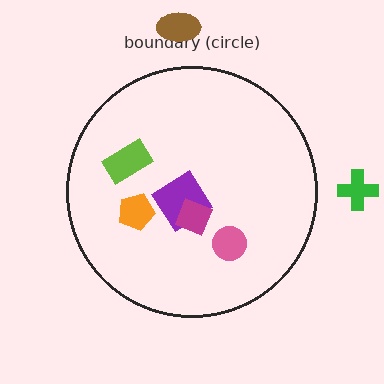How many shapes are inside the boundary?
5 inside, 2 outside.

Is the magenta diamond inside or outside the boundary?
Inside.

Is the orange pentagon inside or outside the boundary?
Inside.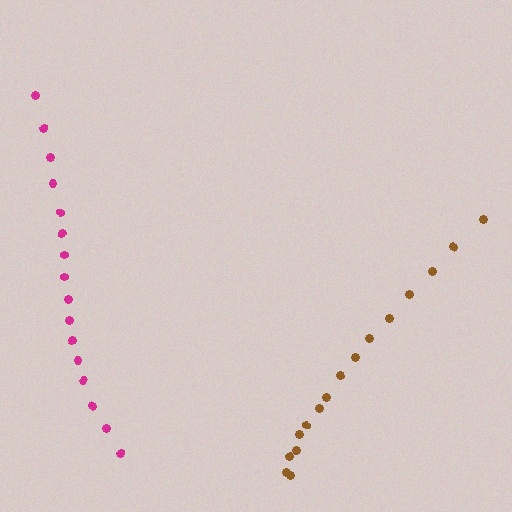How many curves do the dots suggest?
There are 2 distinct paths.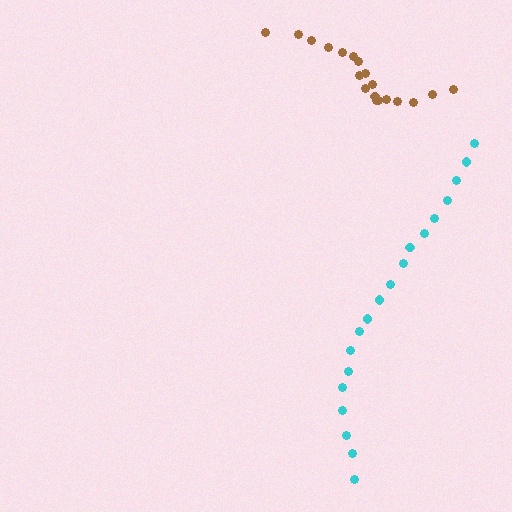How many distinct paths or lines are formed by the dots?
There are 2 distinct paths.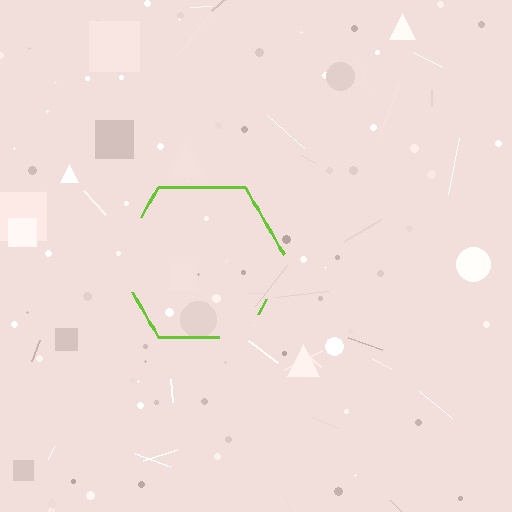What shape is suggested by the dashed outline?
The dashed outline suggests a hexagon.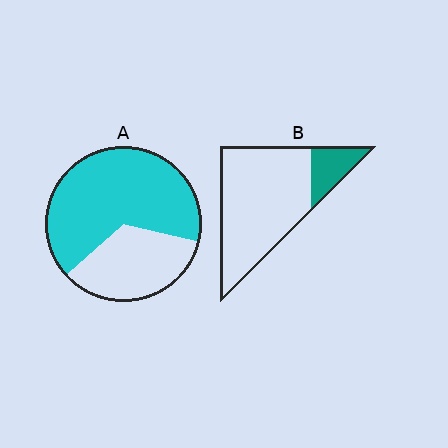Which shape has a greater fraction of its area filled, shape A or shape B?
Shape A.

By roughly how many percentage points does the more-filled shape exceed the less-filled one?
By roughly 50 percentage points (A over B).